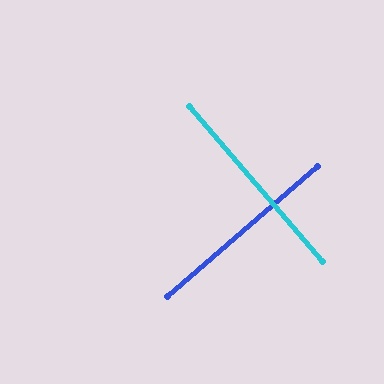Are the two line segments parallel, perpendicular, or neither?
Perpendicular — they meet at approximately 90°.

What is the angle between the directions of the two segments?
Approximately 90 degrees.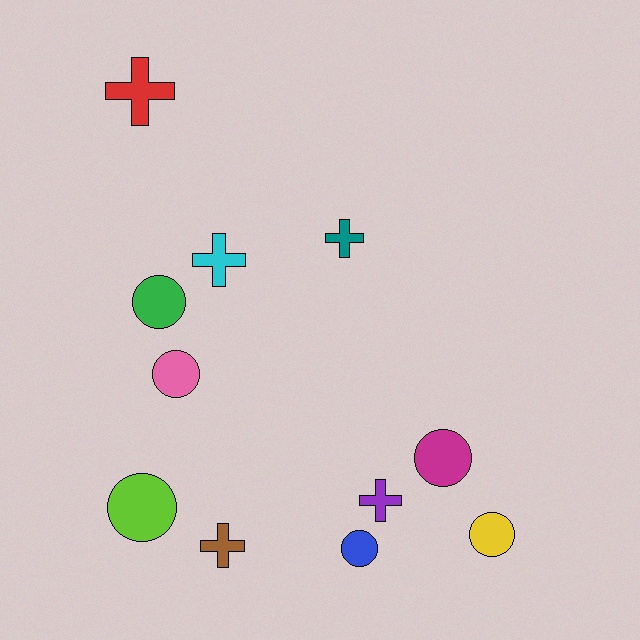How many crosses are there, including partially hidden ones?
There are 5 crosses.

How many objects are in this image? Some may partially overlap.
There are 11 objects.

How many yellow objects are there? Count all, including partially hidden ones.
There is 1 yellow object.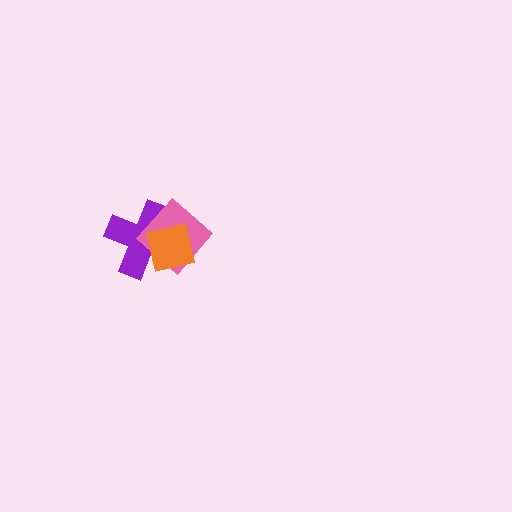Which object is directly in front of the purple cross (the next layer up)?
The pink diamond is directly in front of the purple cross.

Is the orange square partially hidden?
No, no other shape covers it.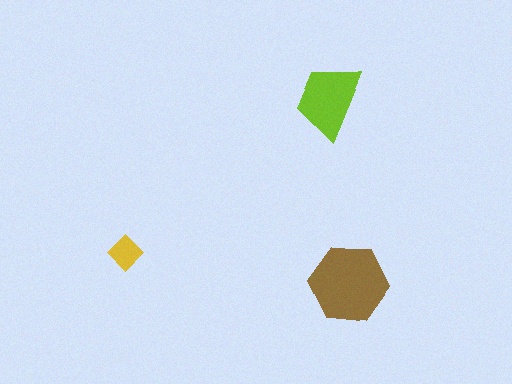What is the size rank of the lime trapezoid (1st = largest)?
2nd.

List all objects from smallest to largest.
The yellow diamond, the lime trapezoid, the brown hexagon.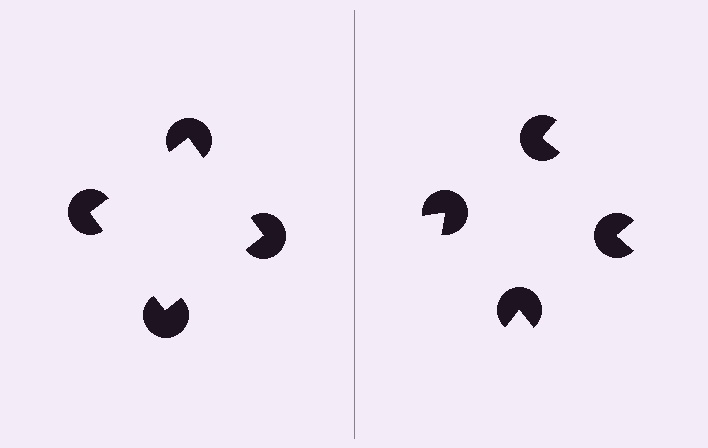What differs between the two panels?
The pac-man discs are positioned identically on both sides; only the wedge orientations differ. On the left they align to a square; on the right they are misaligned.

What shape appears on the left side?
An illusory square.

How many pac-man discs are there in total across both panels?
8 — 4 on each side.